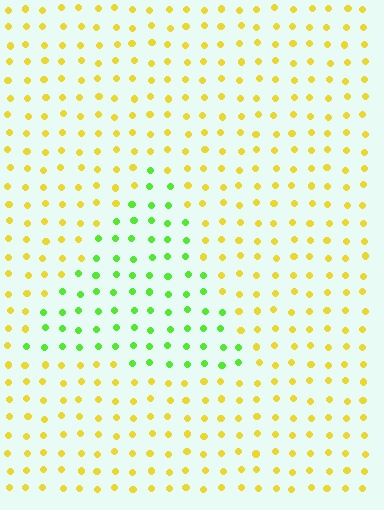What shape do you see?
I see a triangle.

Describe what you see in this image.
The image is filled with small yellow elements in a uniform arrangement. A triangle-shaped region is visible where the elements are tinted to a slightly different hue, forming a subtle color boundary.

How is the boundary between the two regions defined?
The boundary is defined purely by a slight shift in hue (about 56 degrees). Spacing, size, and orientation are identical on both sides.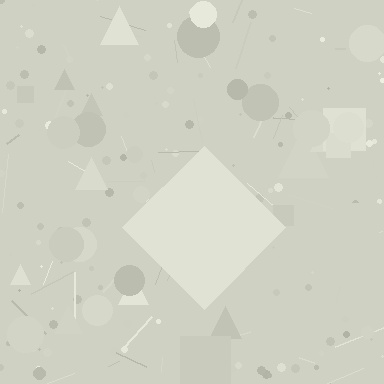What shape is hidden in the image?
A diamond is hidden in the image.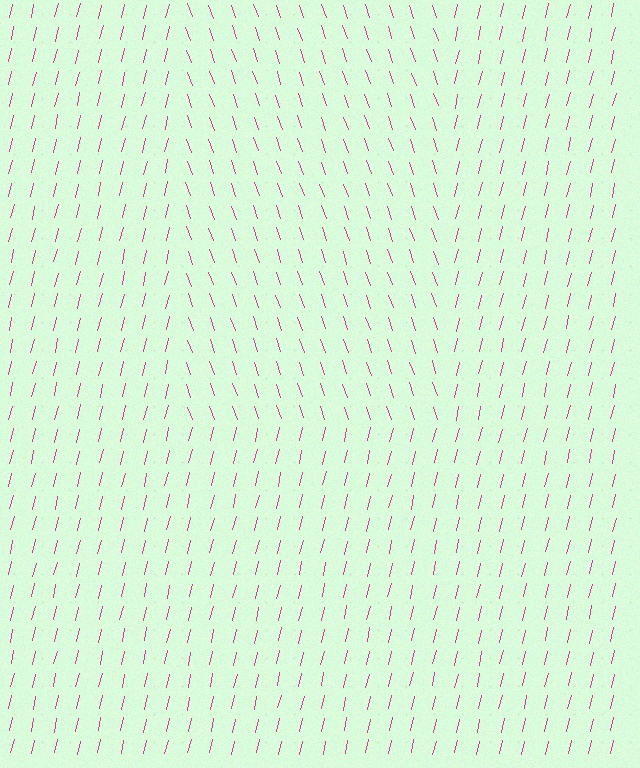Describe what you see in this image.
The image is filled with small magenta line segments. A rectangle region in the image has lines oriented differently from the surrounding lines, creating a visible texture boundary.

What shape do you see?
I see a rectangle.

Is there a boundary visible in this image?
Yes, there is a texture boundary formed by a change in line orientation.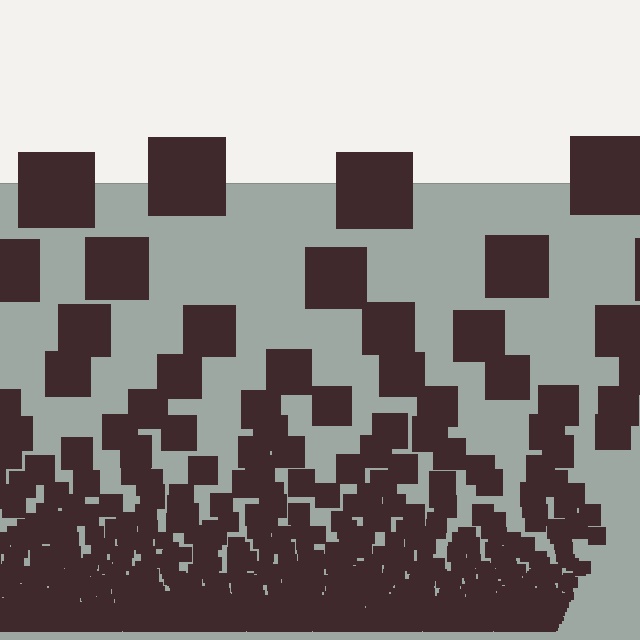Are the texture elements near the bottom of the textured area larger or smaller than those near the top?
Smaller. The gradient is inverted — elements near the bottom are smaller and denser.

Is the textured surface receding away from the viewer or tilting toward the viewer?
The surface appears to tilt toward the viewer. Texture elements get larger and sparser toward the top.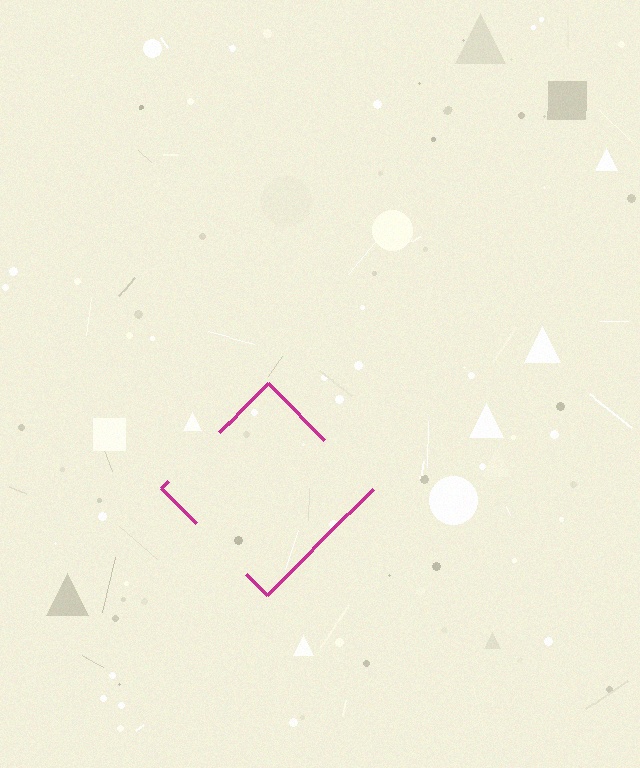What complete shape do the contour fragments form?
The contour fragments form a diamond.